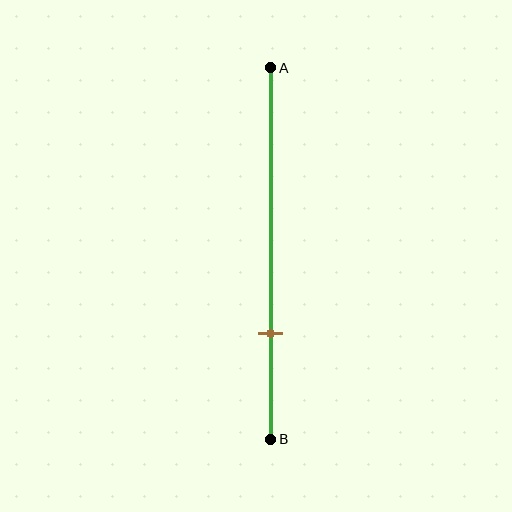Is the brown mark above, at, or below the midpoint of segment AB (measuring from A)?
The brown mark is below the midpoint of segment AB.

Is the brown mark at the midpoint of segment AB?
No, the mark is at about 70% from A, not at the 50% midpoint.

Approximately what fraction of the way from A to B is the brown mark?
The brown mark is approximately 70% of the way from A to B.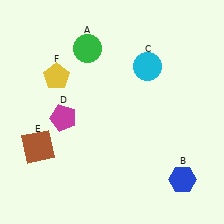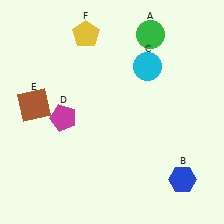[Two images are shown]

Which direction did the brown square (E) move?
The brown square (E) moved up.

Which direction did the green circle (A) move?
The green circle (A) moved right.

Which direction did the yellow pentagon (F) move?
The yellow pentagon (F) moved up.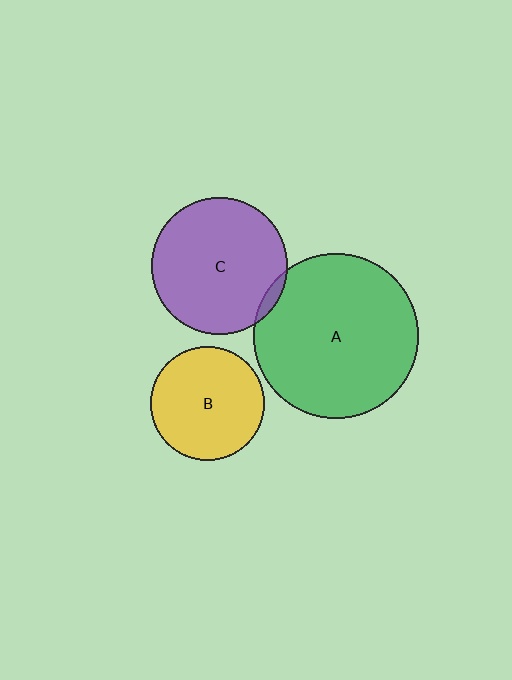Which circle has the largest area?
Circle A (green).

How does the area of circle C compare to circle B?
Approximately 1.4 times.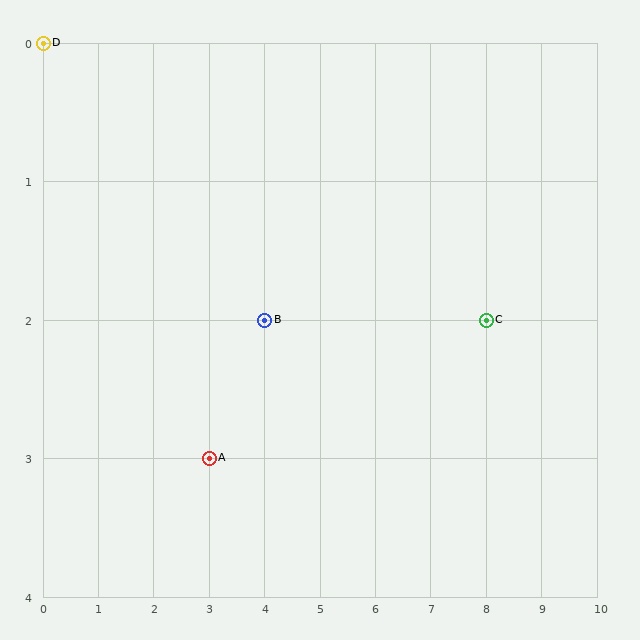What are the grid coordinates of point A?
Point A is at grid coordinates (3, 3).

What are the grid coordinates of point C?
Point C is at grid coordinates (8, 2).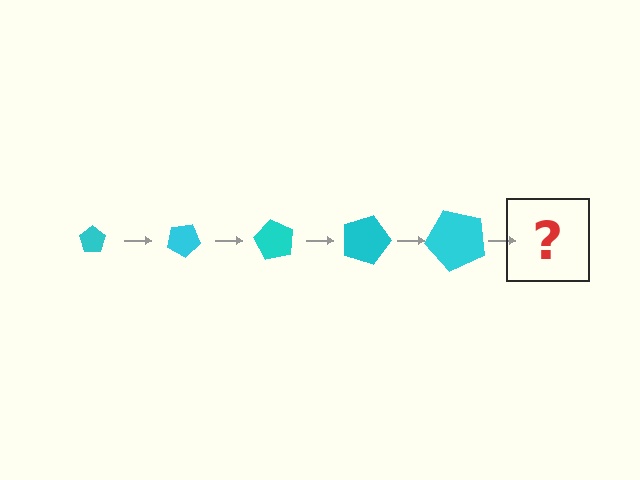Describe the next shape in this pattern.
It should be a pentagon, larger than the previous one and rotated 150 degrees from the start.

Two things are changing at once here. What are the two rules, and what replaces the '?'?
The two rules are that the pentagon grows larger each step and it rotates 30 degrees each step. The '?' should be a pentagon, larger than the previous one and rotated 150 degrees from the start.